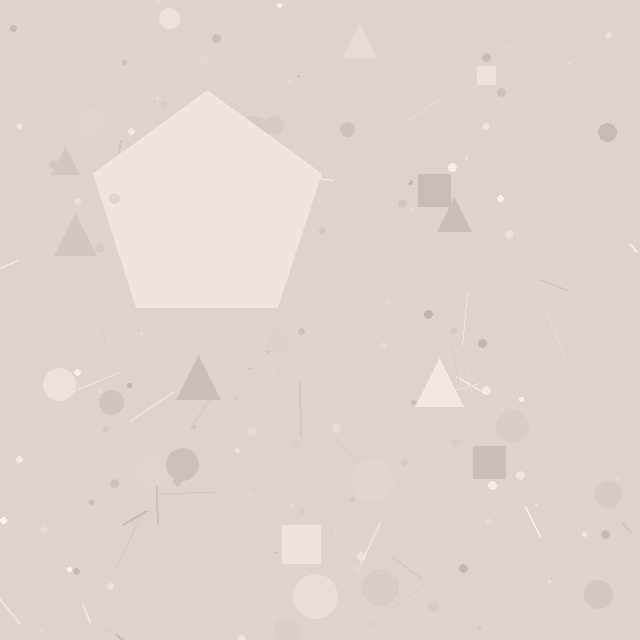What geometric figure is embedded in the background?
A pentagon is embedded in the background.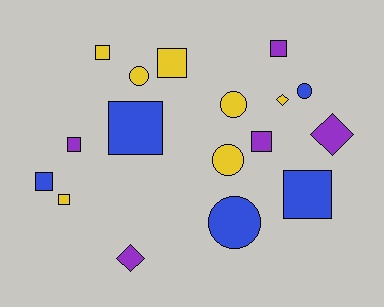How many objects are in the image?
There are 17 objects.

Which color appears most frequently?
Yellow, with 7 objects.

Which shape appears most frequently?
Square, with 9 objects.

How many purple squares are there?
There are 3 purple squares.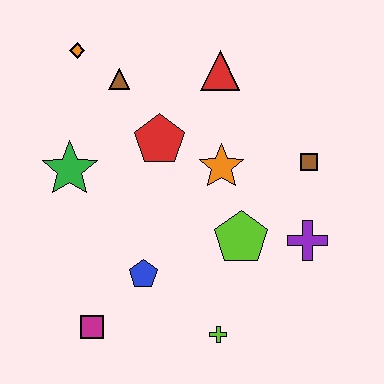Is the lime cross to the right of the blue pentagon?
Yes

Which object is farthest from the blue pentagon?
The orange diamond is farthest from the blue pentagon.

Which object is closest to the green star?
The red pentagon is closest to the green star.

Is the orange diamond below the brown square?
No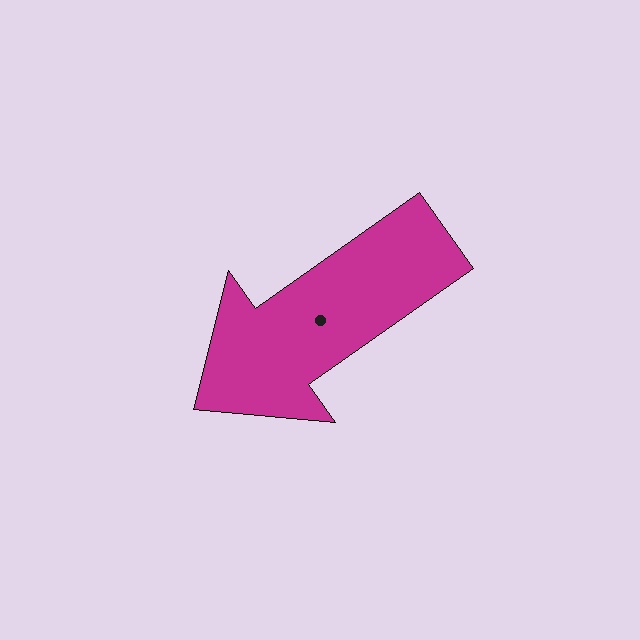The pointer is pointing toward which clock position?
Roughly 8 o'clock.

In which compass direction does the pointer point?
Southwest.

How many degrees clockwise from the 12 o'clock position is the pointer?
Approximately 235 degrees.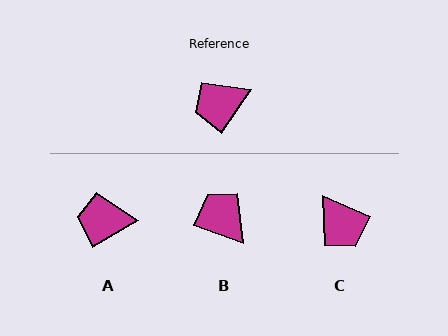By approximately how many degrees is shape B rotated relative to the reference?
Approximately 76 degrees clockwise.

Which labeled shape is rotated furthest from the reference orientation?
C, about 100 degrees away.